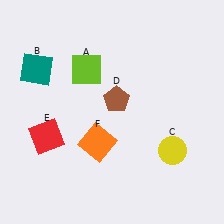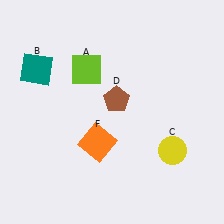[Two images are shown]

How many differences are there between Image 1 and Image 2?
There is 1 difference between the two images.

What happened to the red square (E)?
The red square (E) was removed in Image 2. It was in the bottom-left area of Image 1.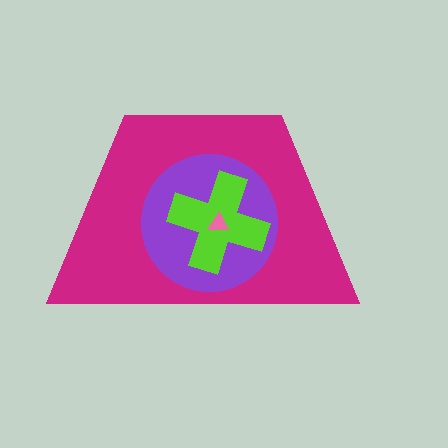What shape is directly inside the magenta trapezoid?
The purple circle.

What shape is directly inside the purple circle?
The lime cross.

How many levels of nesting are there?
4.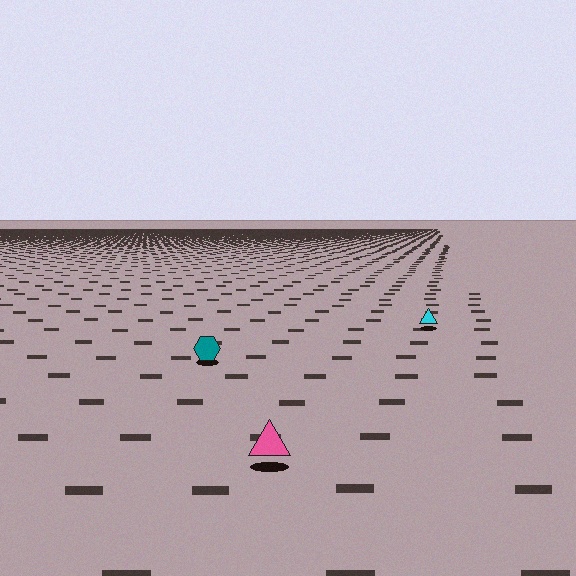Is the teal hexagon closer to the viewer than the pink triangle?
No. The pink triangle is closer — you can tell from the texture gradient: the ground texture is coarser near it.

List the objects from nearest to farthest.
From nearest to farthest: the pink triangle, the teal hexagon, the cyan triangle.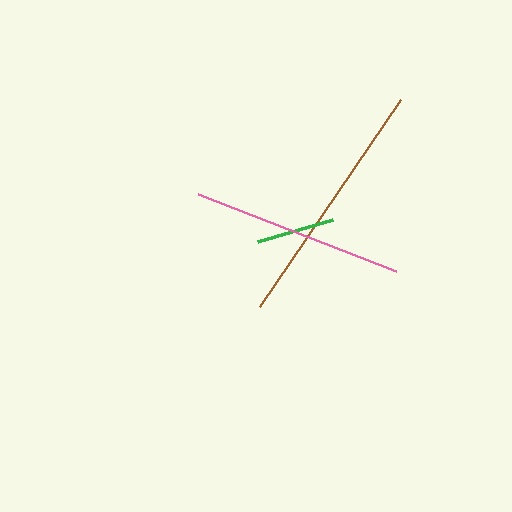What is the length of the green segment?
The green segment is approximately 78 pixels long.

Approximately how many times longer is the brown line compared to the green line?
The brown line is approximately 3.2 times the length of the green line.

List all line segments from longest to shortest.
From longest to shortest: brown, pink, green.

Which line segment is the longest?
The brown line is the longest at approximately 250 pixels.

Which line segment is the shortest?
The green line is the shortest at approximately 78 pixels.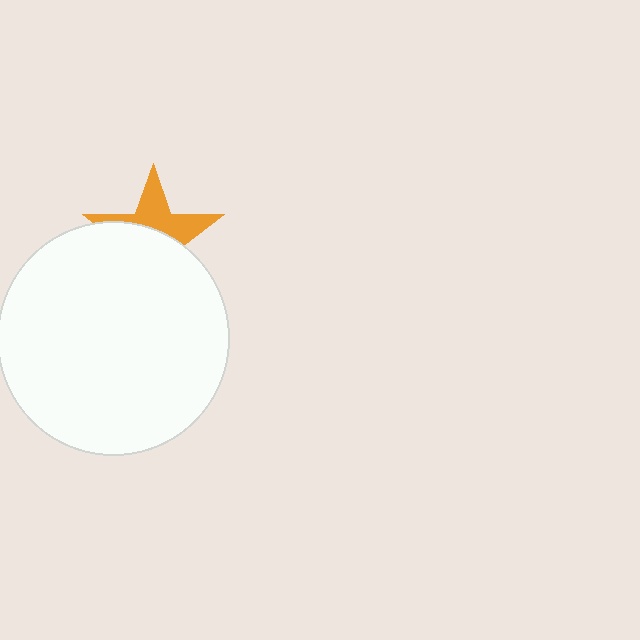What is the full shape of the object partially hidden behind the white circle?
The partially hidden object is an orange star.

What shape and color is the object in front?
The object in front is a white circle.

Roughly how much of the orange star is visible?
A small part of it is visible (roughly 43%).